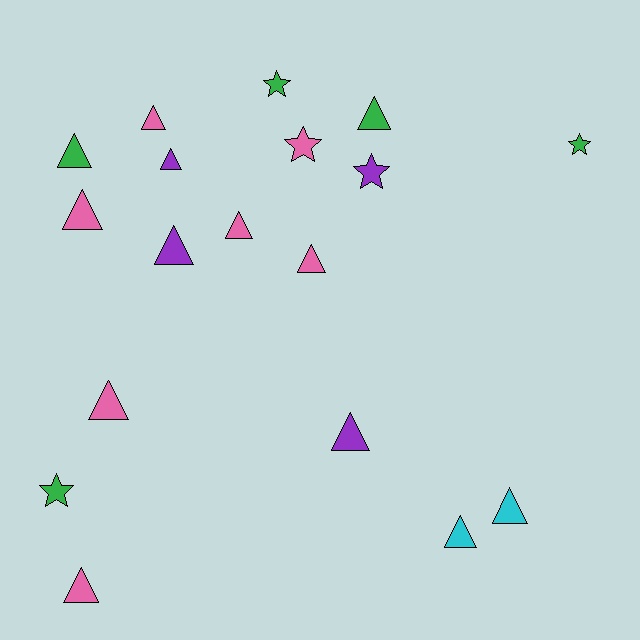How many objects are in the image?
There are 18 objects.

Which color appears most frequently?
Pink, with 7 objects.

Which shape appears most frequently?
Triangle, with 13 objects.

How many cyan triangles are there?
There are 2 cyan triangles.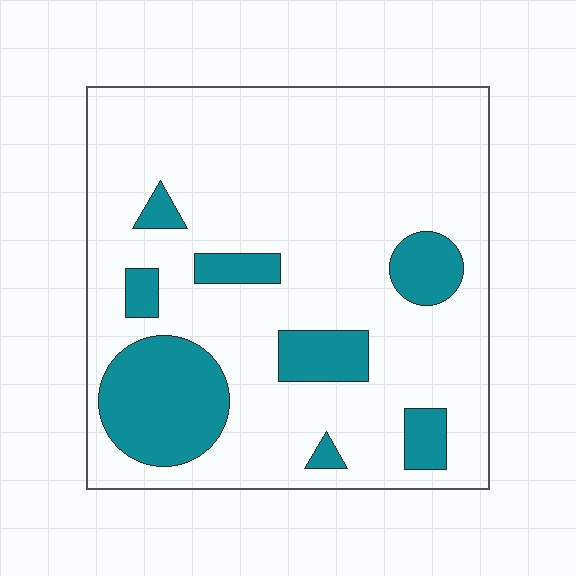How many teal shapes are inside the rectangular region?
8.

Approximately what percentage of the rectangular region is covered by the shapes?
Approximately 20%.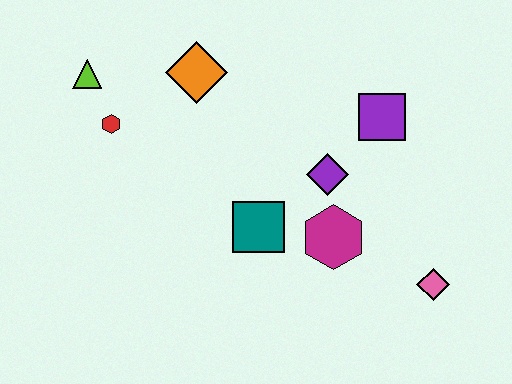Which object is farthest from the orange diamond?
The pink diamond is farthest from the orange diamond.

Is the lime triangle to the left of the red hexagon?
Yes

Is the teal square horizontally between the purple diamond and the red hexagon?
Yes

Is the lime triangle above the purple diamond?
Yes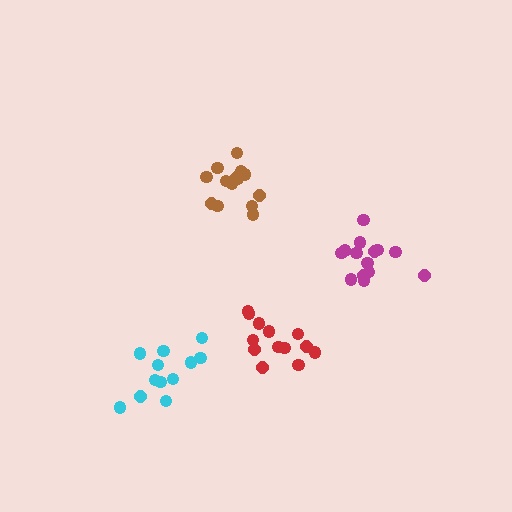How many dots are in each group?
Group 1: 14 dots, Group 2: 13 dots, Group 3: 14 dots, Group 4: 12 dots (53 total).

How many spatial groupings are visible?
There are 4 spatial groupings.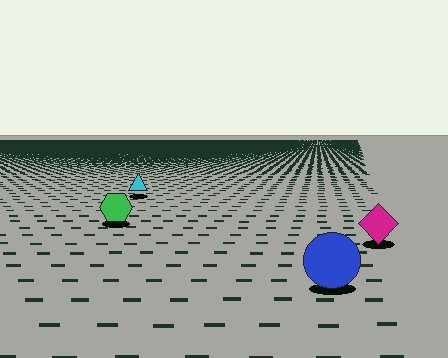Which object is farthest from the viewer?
The cyan triangle is farthest from the viewer. It appears smaller and the ground texture around it is denser.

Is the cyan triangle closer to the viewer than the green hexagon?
No. The green hexagon is closer — you can tell from the texture gradient: the ground texture is coarser near it.